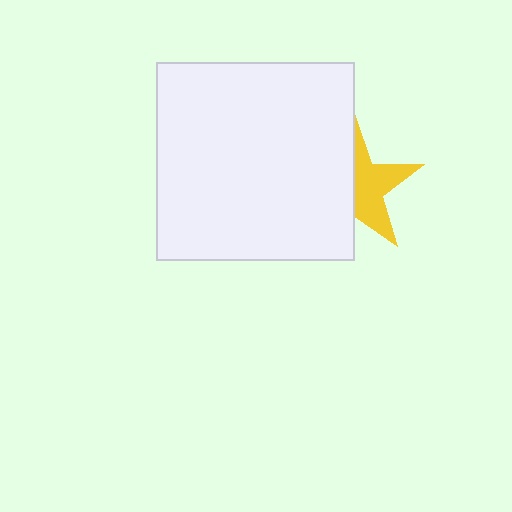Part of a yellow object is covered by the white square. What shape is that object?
It is a star.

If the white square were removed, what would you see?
You would see the complete yellow star.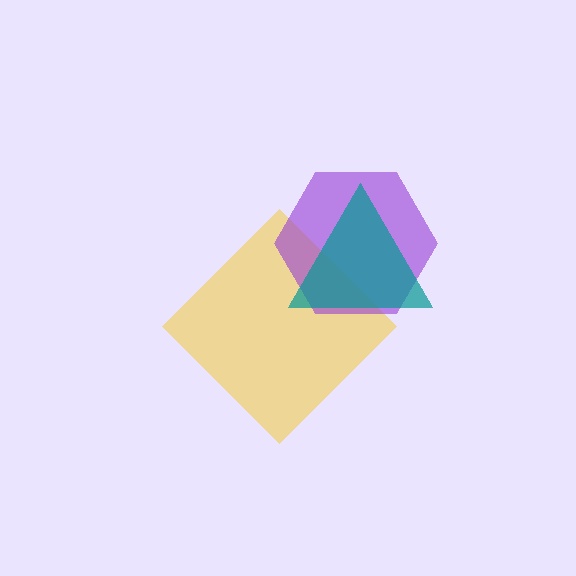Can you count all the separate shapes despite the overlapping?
Yes, there are 3 separate shapes.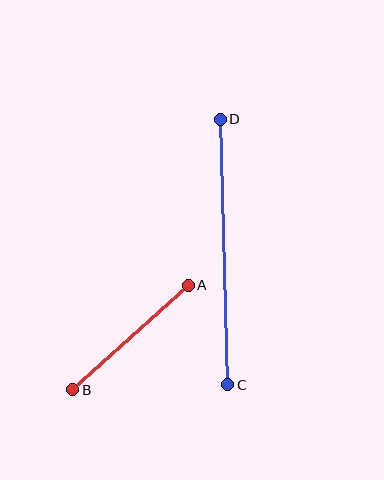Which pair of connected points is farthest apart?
Points C and D are farthest apart.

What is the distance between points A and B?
The distance is approximately 156 pixels.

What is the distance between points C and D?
The distance is approximately 266 pixels.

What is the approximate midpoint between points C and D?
The midpoint is at approximately (224, 252) pixels.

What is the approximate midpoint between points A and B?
The midpoint is at approximately (131, 338) pixels.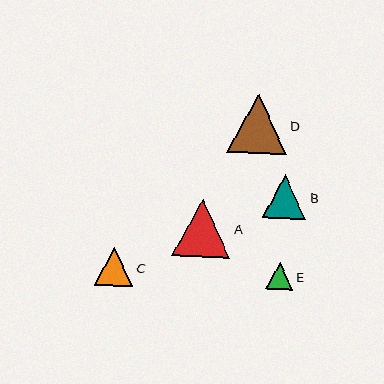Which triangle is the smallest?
Triangle E is the smallest with a size of approximately 28 pixels.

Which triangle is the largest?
Triangle D is the largest with a size of approximately 60 pixels.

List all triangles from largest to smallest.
From largest to smallest: D, A, B, C, E.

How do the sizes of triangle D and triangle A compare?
Triangle D and triangle A are approximately the same size.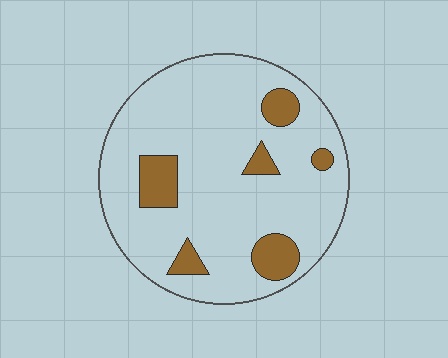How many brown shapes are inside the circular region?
6.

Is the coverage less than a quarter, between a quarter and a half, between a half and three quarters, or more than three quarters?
Less than a quarter.